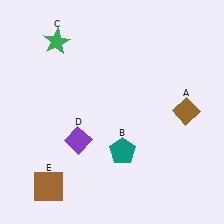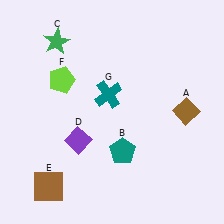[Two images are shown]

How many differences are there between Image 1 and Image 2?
There are 2 differences between the two images.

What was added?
A lime pentagon (F), a teal cross (G) were added in Image 2.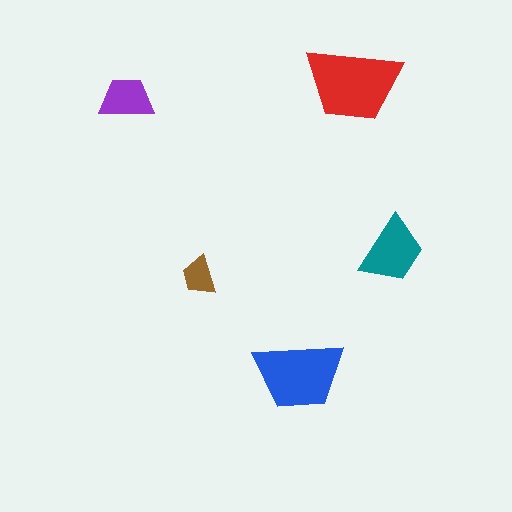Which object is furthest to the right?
The teal trapezoid is rightmost.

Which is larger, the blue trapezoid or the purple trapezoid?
The blue one.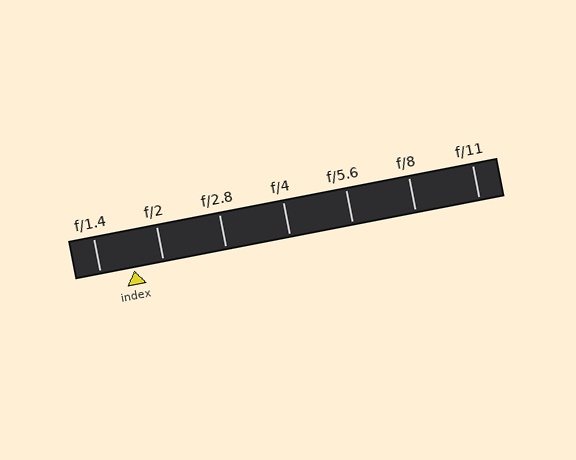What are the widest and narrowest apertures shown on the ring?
The widest aperture shown is f/1.4 and the narrowest is f/11.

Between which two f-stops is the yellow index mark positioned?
The index mark is between f/1.4 and f/2.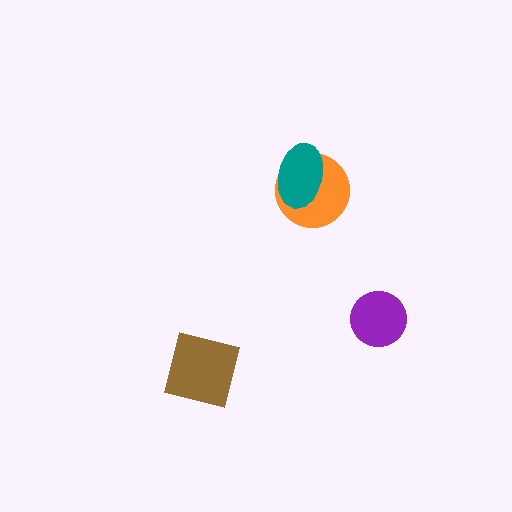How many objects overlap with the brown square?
0 objects overlap with the brown square.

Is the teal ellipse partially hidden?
No, no other shape covers it.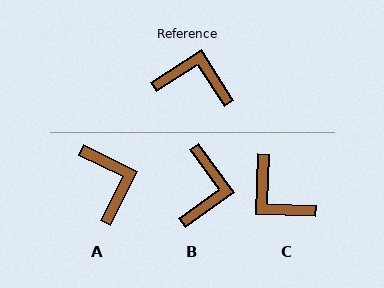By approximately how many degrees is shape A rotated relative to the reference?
Approximately 59 degrees clockwise.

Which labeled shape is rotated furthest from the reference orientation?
C, about 145 degrees away.